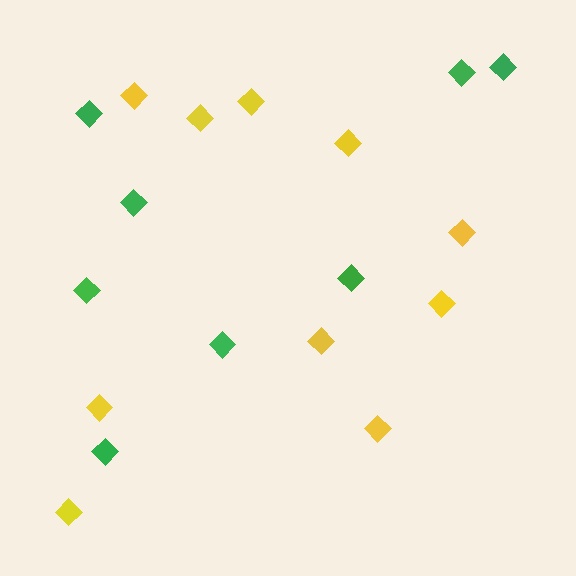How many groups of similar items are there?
There are 2 groups: one group of green diamonds (8) and one group of yellow diamonds (10).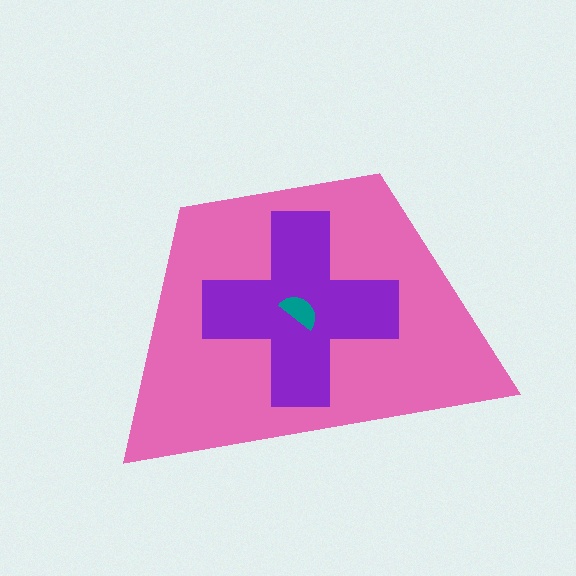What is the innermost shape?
The teal semicircle.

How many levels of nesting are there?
3.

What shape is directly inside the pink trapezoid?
The purple cross.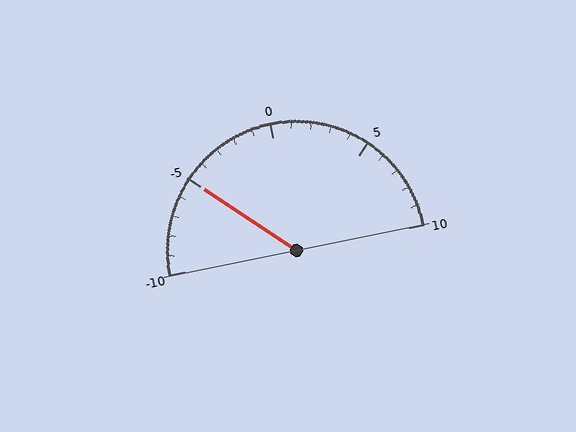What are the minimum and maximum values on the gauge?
The gauge ranges from -10 to 10.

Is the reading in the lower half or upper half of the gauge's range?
The reading is in the lower half of the range (-10 to 10).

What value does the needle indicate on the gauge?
The needle indicates approximately -5.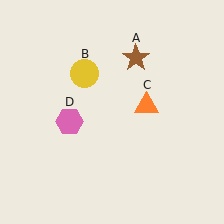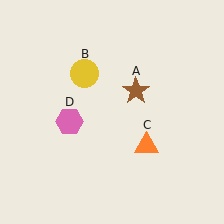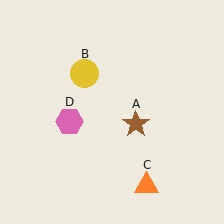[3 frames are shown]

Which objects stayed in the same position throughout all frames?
Yellow circle (object B) and pink hexagon (object D) remained stationary.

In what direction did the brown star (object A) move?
The brown star (object A) moved down.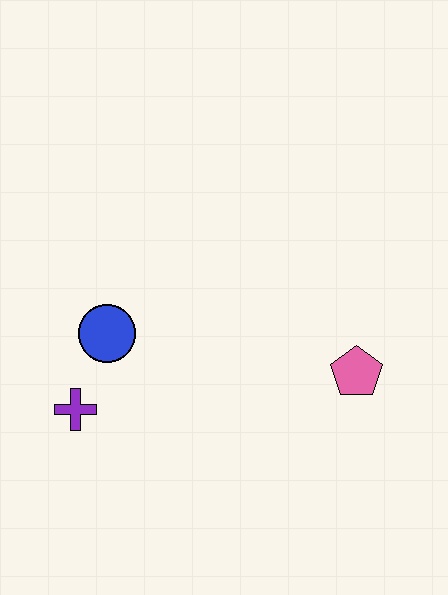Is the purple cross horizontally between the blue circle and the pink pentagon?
No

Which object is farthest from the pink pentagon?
The purple cross is farthest from the pink pentagon.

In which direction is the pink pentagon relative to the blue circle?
The pink pentagon is to the right of the blue circle.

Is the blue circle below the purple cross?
No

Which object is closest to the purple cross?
The blue circle is closest to the purple cross.